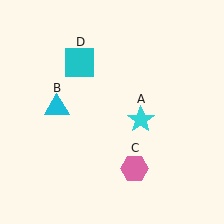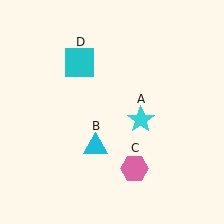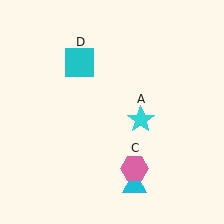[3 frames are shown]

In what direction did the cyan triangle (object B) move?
The cyan triangle (object B) moved down and to the right.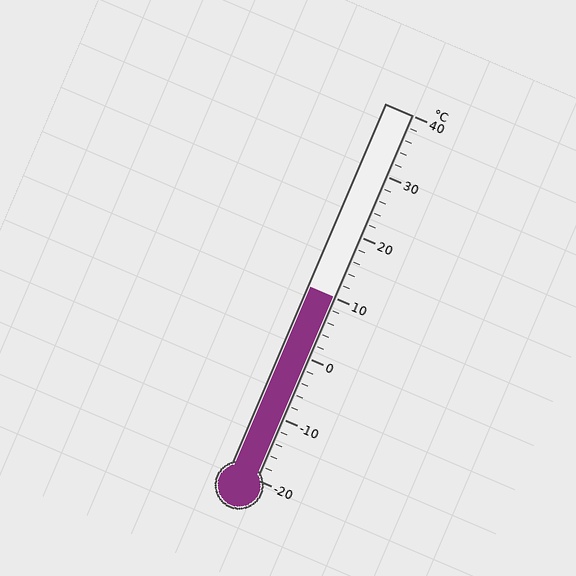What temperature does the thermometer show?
The thermometer shows approximately 10°C.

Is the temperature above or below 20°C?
The temperature is below 20°C.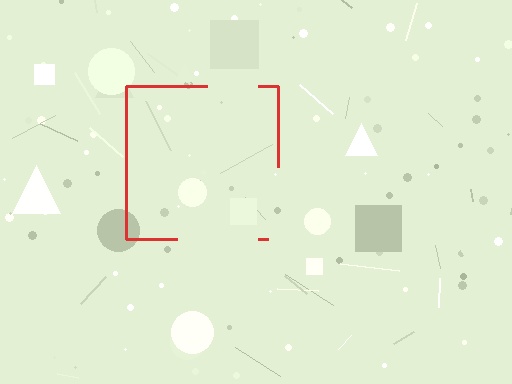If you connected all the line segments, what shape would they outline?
They would outline a square.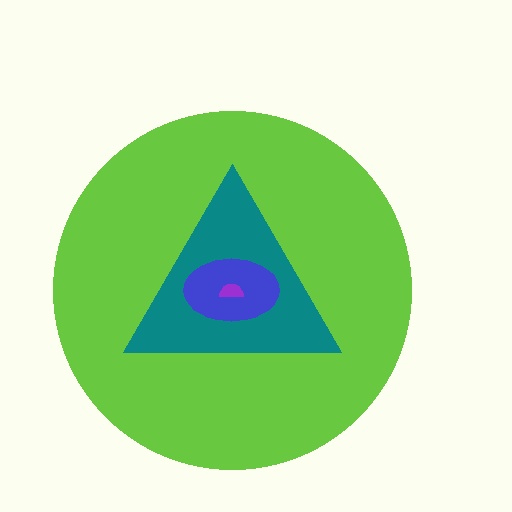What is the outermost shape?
The lime circle.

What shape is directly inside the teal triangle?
The blue ellipse.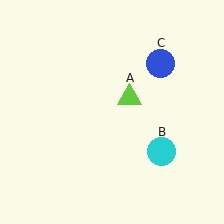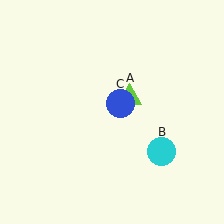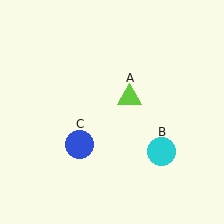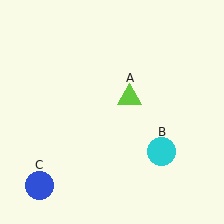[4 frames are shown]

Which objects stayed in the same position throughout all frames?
Lime triangle (object A) and cyan circle (object B) remained stationary.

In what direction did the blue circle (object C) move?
The blue circle (object C) moved down and to the left.